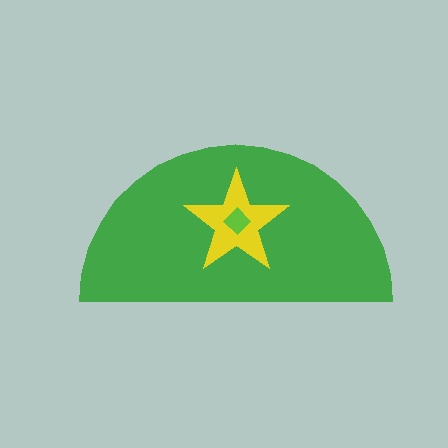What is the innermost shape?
The lime diamond.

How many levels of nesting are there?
3.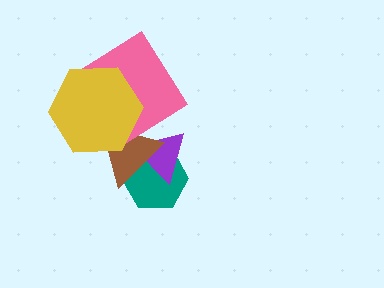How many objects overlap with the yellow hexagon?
2 objects overlap with the yellow hexagon.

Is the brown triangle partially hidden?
Yes, it is partially covered by another shape.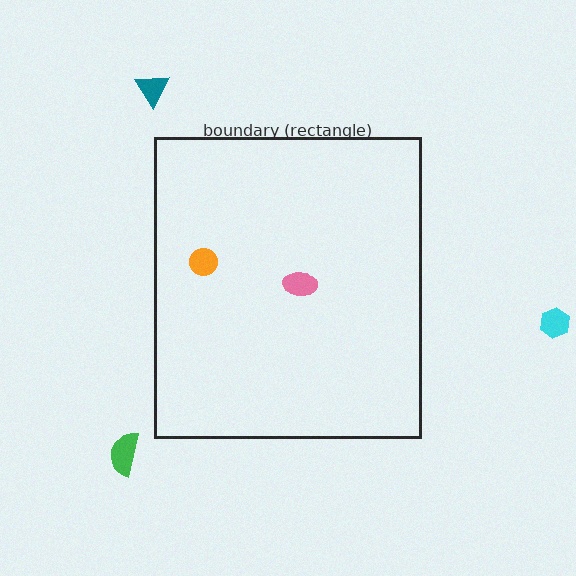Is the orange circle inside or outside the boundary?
Inside.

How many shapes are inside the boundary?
2 inside, 3 outside.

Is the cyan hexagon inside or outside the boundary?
Outside.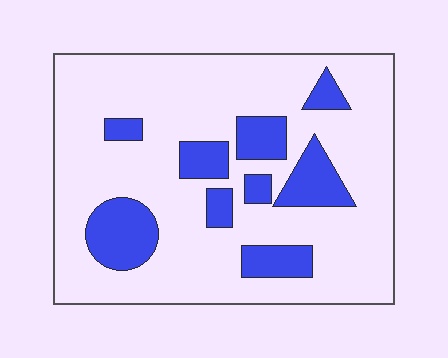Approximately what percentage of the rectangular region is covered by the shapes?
Approximately 20%.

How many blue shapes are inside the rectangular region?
9.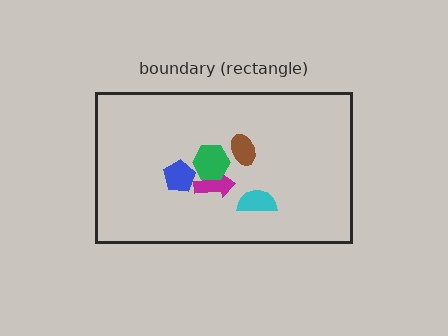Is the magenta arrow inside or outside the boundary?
Inside.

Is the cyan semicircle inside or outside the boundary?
Inside.